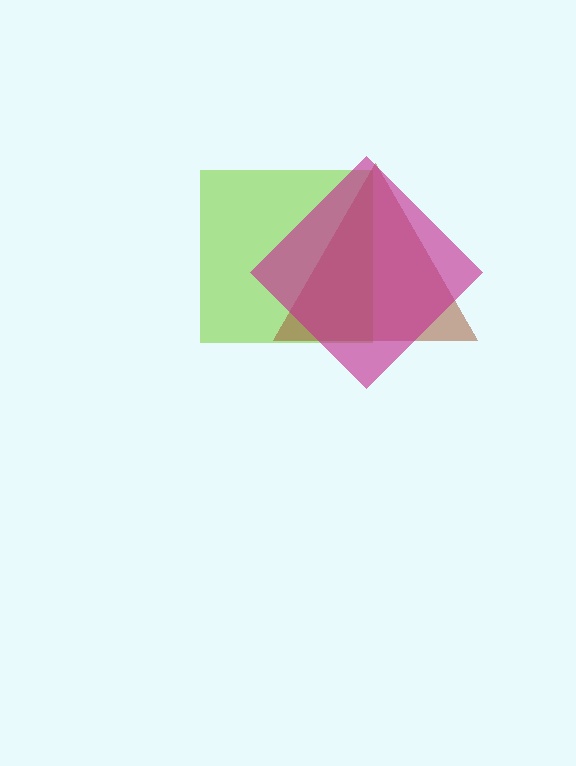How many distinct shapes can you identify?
There are 3 distinct shapes: a lime square, a brown triangle, a magenta diamond.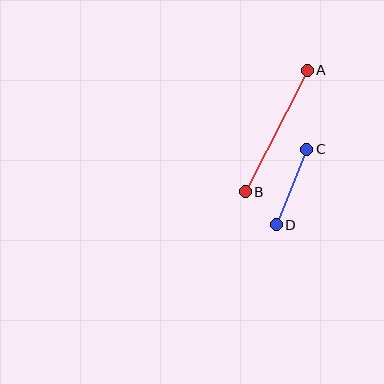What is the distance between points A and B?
The distance is approximately 136 pixels.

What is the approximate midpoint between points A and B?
The midpoint is at approximately (276, 131) pixels.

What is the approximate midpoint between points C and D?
The midpoint is at approximately (291, 187) pixels.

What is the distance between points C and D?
The distance is approximately 82 pixels.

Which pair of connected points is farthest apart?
Points A and B are farthest apart.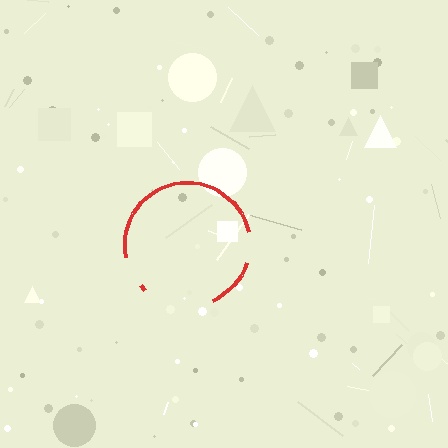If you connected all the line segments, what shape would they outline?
They would outline a circle.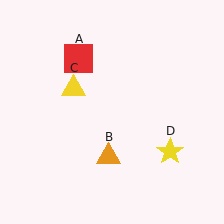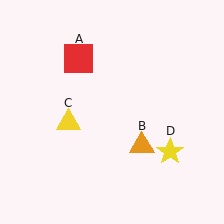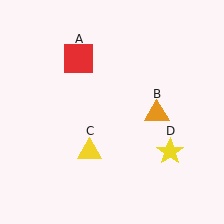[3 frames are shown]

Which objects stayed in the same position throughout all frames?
Red square (object A) and yellow star (object D) remained stationary.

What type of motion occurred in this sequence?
The orange triangle (object B), yellow triangle (object C) rotated counterclockwise around the center of the scene.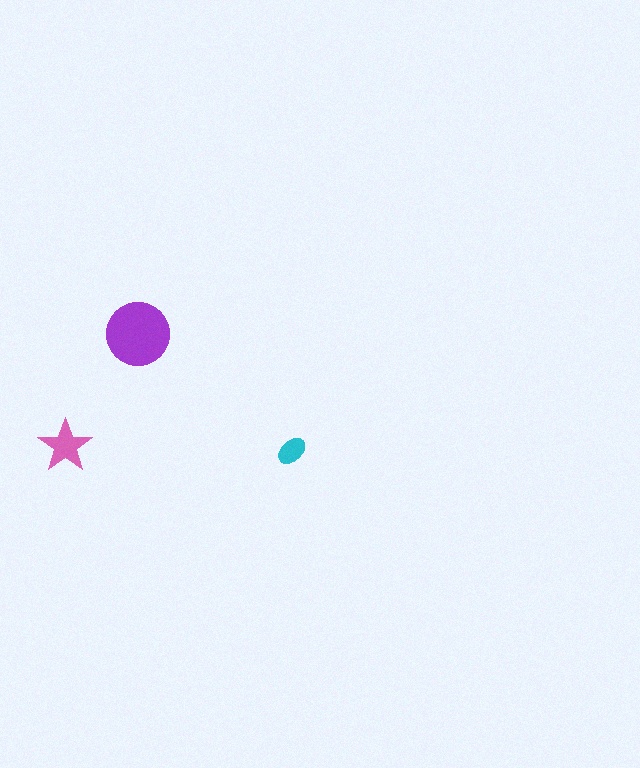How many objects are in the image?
There are 3 objects in the image.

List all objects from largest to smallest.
The purple circle, the pink star, the cyan ellipse.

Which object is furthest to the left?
The pink star is leftmost.